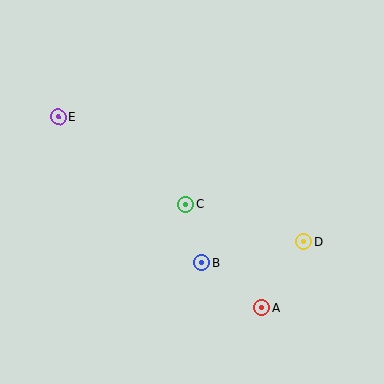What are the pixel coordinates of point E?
Point E is at (58, 117).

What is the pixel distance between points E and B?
The distance between E and B is 204 pixels.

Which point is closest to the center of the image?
Point C at (186, 204) is closest to the center.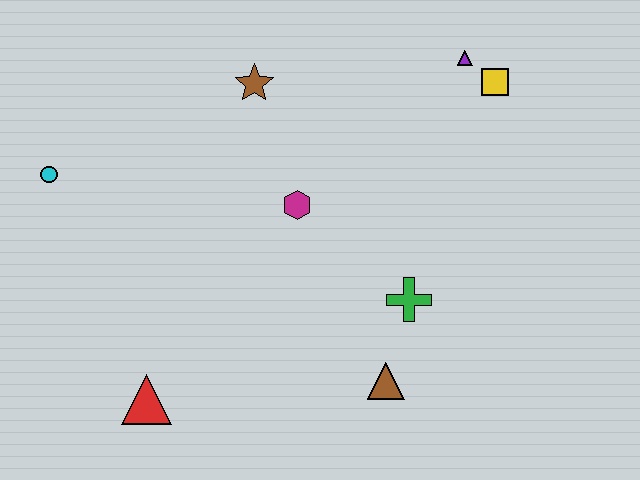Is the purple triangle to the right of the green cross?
Yes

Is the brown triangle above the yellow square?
No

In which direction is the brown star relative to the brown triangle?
The brown star is above the brown triangle.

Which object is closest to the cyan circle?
The brown star is closest to the cyan circle.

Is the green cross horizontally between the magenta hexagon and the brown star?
No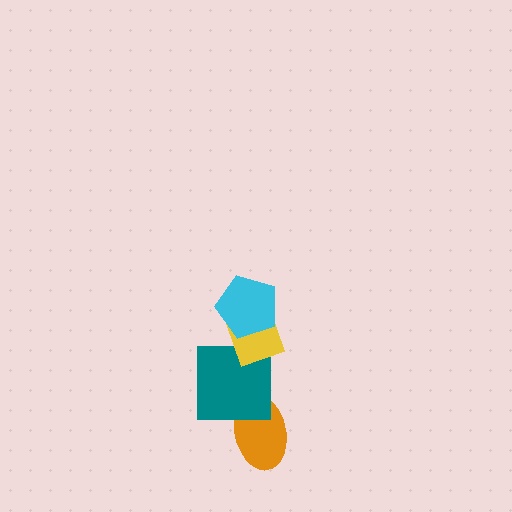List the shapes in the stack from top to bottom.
From top to bottom: the cyan pentagon, the yellow diamond, the teal square, the orange ellipse.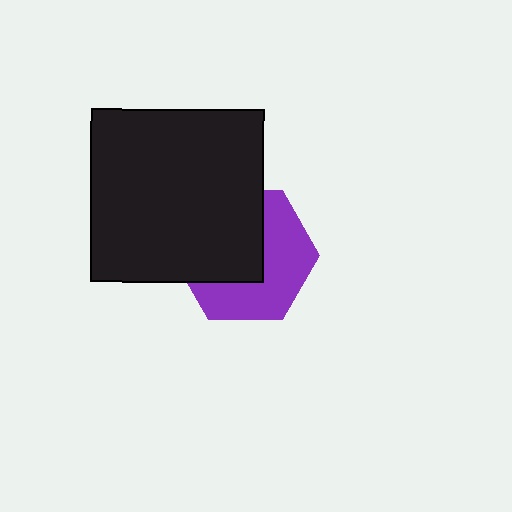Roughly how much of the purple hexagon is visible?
About half of it is visible (roughly 50%).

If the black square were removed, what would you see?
You would see the complete purple hexagon.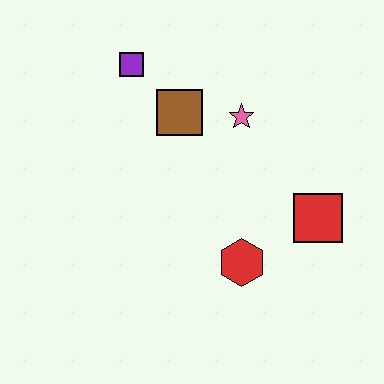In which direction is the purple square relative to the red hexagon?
The purple square is above the red hexagon.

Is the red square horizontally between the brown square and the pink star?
No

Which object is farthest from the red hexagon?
The purple square is farthest from the red hexagon.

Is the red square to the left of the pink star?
No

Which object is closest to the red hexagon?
The red square is closest to the red hexagon.